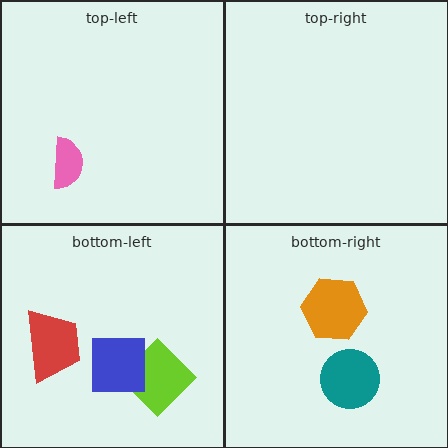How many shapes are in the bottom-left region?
3.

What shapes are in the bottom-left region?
The lime diamond, the red trapezoid, the blue square.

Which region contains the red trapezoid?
The bottom-left region.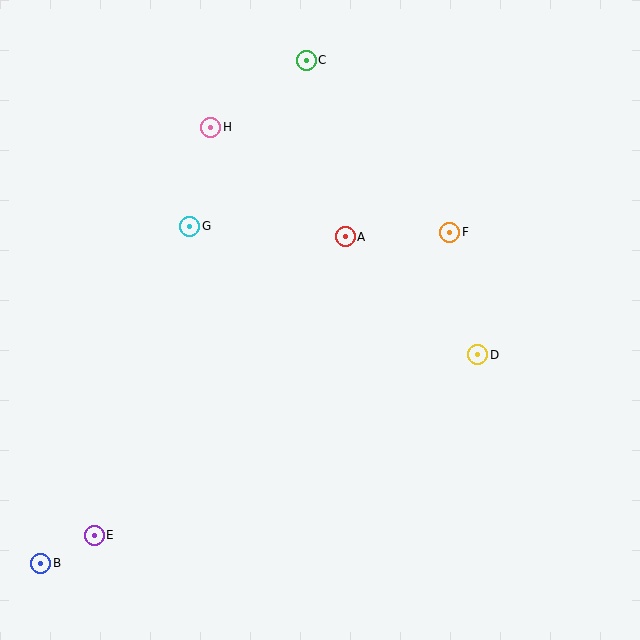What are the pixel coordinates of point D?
Point D is at (478, 355).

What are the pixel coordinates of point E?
Point E is at (94, 535).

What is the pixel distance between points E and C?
The distance between E and C is 520 pixels.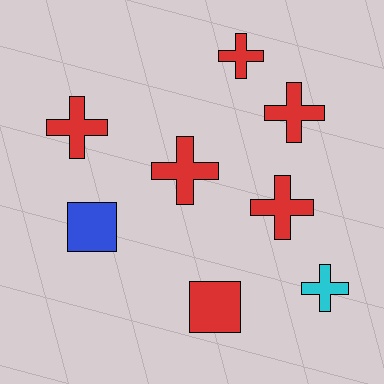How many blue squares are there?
There is 1 blue square.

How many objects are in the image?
There are 8 objects.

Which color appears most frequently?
Red, with 6 objects.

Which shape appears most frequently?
Cross, with 6 objects.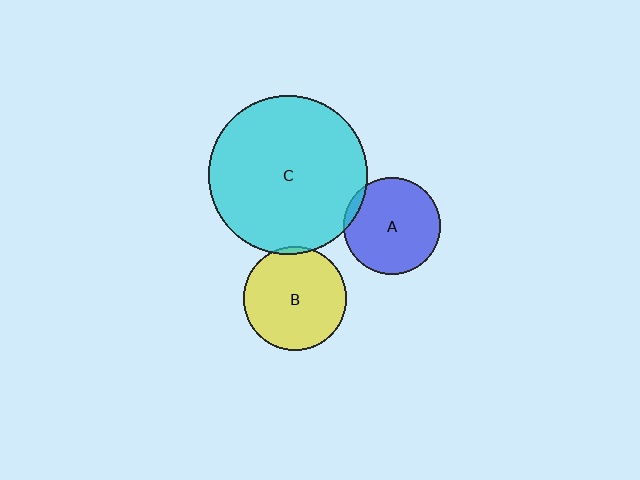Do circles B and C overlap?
Yes.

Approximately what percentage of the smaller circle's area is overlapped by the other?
Approximately 5%.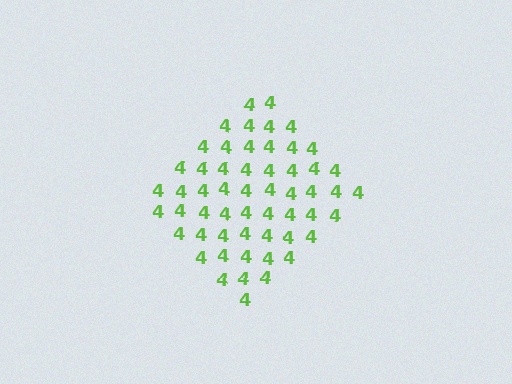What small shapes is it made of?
It is made of small digit 4's.